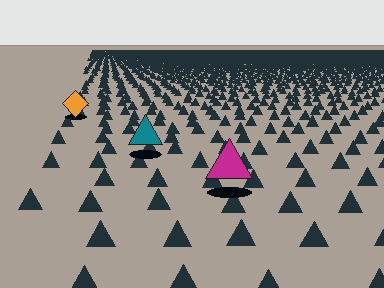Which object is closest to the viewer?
The magenta triangle is closest. The texture marks near it are larger and more spread out.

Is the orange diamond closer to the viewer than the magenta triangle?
No. The magenta triangle is closer — you can tell from the texture gradient: the ground texture is coarser near it.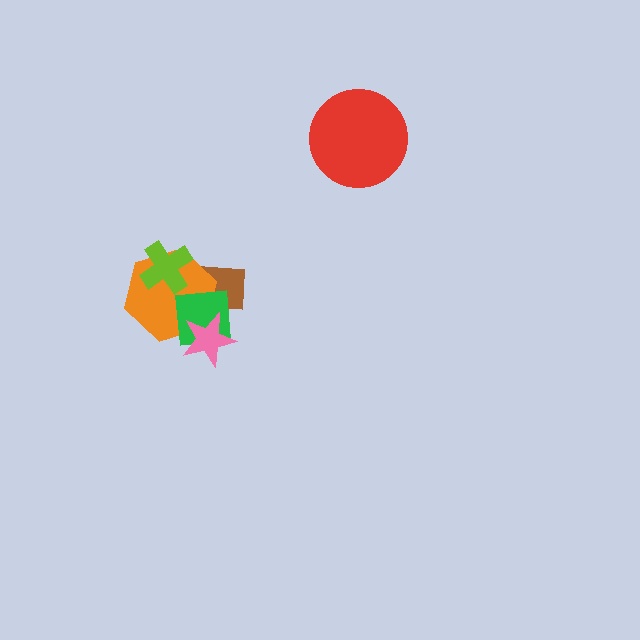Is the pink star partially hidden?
No, no other shape covers it.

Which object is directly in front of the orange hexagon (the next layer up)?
The green square is directly in front of the orange hexagon.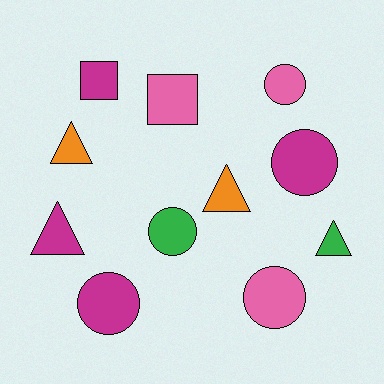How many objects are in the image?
There are 11 objects.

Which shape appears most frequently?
Circle, with 5 objects.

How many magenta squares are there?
There is 1 magenta square.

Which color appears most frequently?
Magenta, with 4 objects.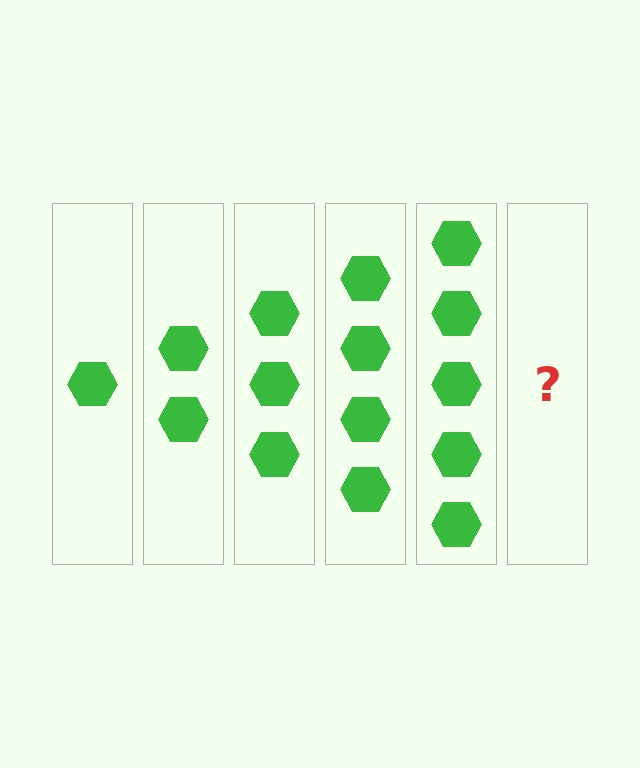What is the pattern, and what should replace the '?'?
The pattern is that each step adds one more hexagon. The '?' should be 6 hexagons.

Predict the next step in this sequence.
The next step is 6 hexagons.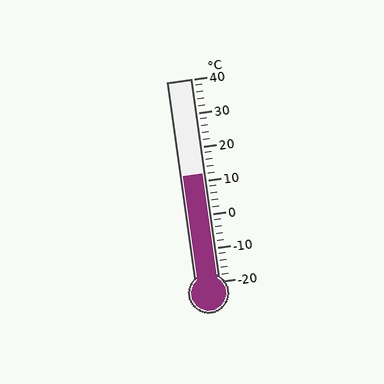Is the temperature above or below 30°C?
The temperature is below 30°C.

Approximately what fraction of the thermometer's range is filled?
The thermometer is filled to approximately 55% of its range.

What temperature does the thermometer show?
The thermometer shows approximately 12°C.